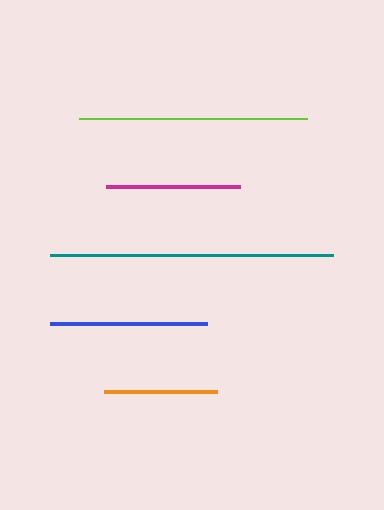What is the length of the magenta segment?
The magenta segment is approximately 133 pixels long.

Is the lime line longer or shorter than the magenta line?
The lime line is longer than the magenta line.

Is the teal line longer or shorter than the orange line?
The teal line is longer than the orange line.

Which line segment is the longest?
The teal line is the longest at approximately 283 pixels.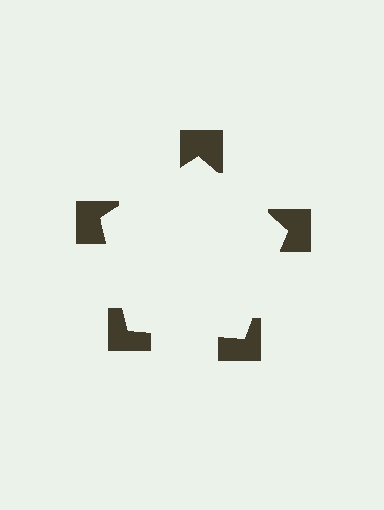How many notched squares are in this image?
There are 5 — one at each vertex of the illusory pentagon.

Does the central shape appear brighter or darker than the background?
It typically appears slightly brighter than the background, even though no actual brightness change is drawn.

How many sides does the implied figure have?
5 sides.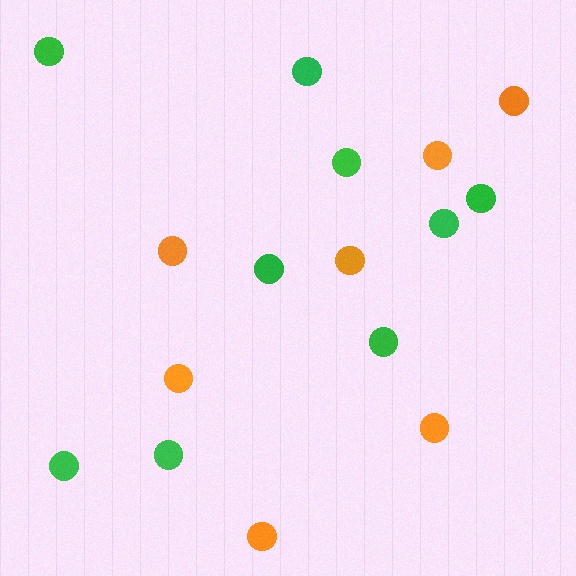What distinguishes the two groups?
There are 2 groups: one group of green circles (9) and one group of orange circles (7).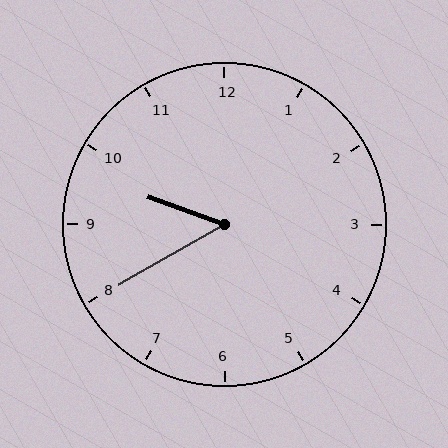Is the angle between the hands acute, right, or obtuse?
It is acute.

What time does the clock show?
9:40.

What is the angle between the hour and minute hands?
Approximately 50 degrees.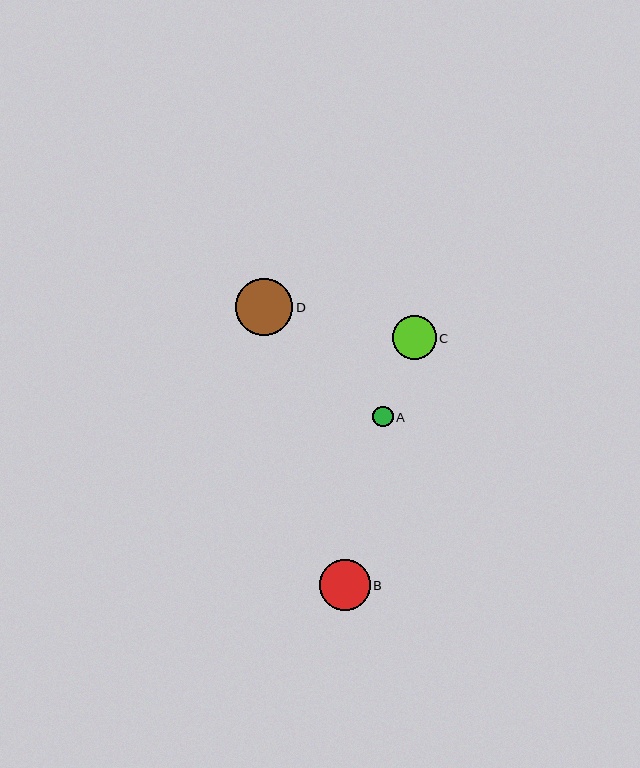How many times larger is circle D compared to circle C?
Circle D is approximately 1.3 times the size of circle C.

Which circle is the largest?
Circle D is the largest with a size of approximately 57 pixels.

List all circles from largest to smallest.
From largest to smallest: D, B, C, A.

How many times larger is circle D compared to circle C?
Circle D is approximately 1.3 times the size of circle C.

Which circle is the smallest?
Circle A is the smallest with a size of approximately 21 pixels.